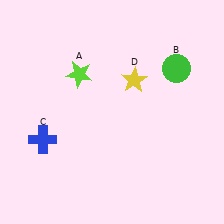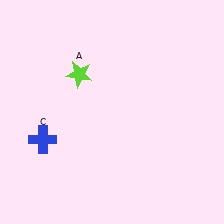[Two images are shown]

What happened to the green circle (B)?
The green circle (B) was removed in Image 2. It was in the top-right area of Image 1.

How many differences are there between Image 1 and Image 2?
There are 2 differences between the two images.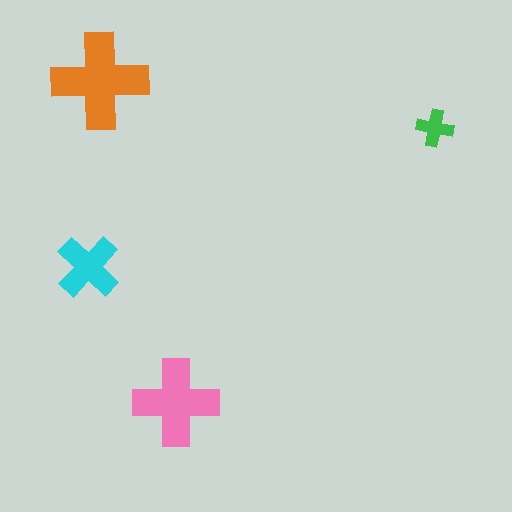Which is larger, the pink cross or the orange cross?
The orange one.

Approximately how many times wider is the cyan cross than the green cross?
About 1.5 times wider.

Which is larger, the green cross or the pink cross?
The pink one.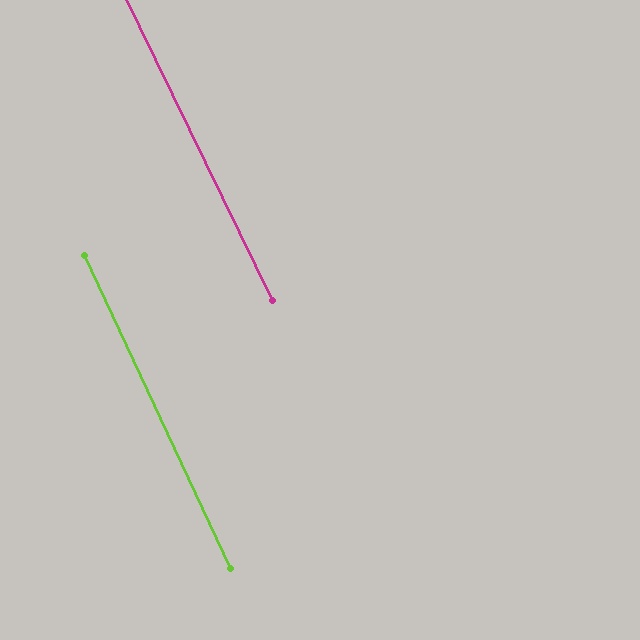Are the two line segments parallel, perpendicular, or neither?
Parallel — their directions differ by only 0.8°.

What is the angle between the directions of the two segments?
Approximately 1 degree.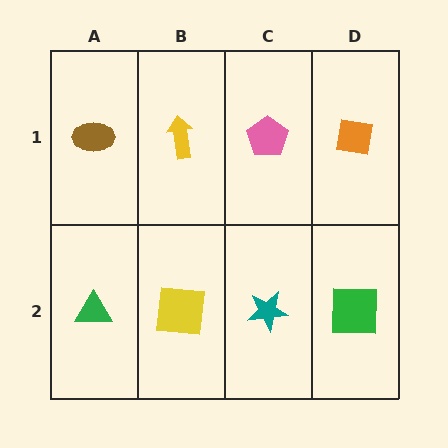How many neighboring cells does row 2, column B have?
3.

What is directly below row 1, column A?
A green triangle.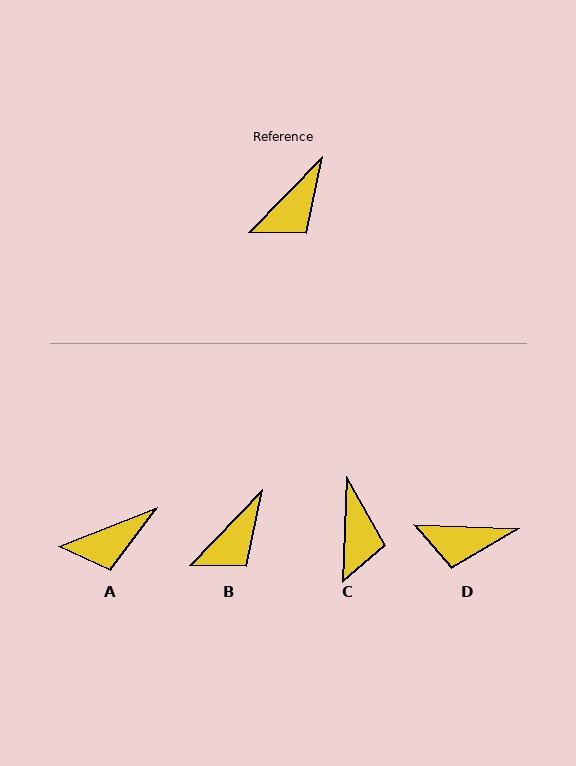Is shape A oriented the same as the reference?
No, it is off by about 24 degrees.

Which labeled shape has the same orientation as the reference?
B.